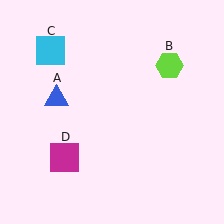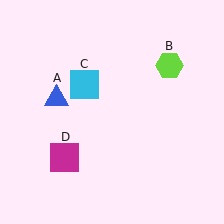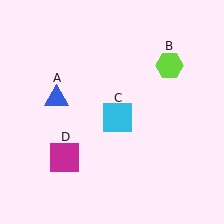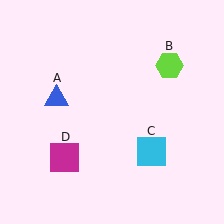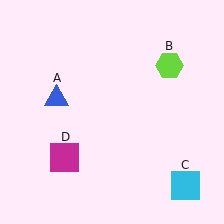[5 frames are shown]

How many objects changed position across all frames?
1 object changed position: cyan square (object C).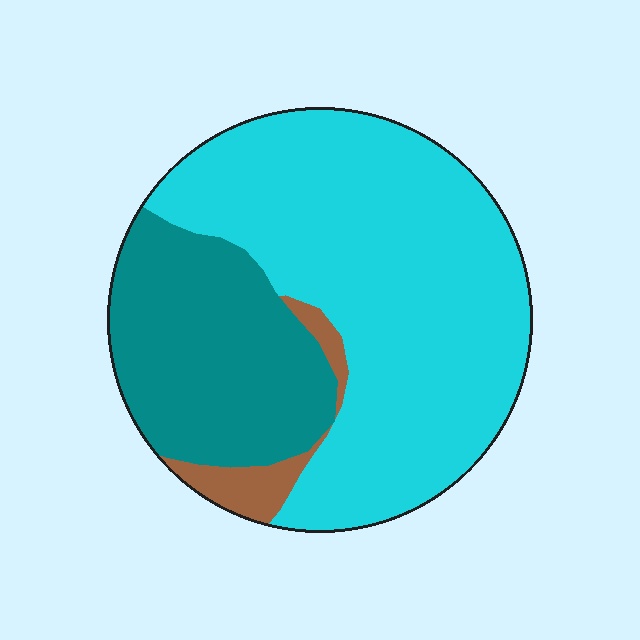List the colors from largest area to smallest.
From largest to smallest: cyan, teal, brown.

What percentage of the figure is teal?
Teal covers about 30% of the figure.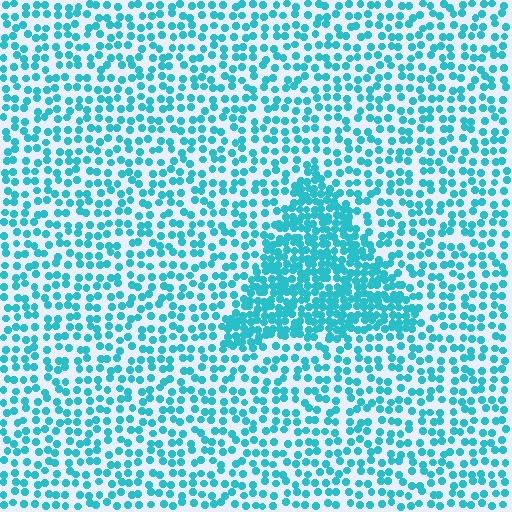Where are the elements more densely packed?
The elements are more densely packed inside the triangle boundary.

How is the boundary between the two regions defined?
The boundary is defined by a change in element density (approximately 2.2x ratio). All elements are the same color, size, and shape.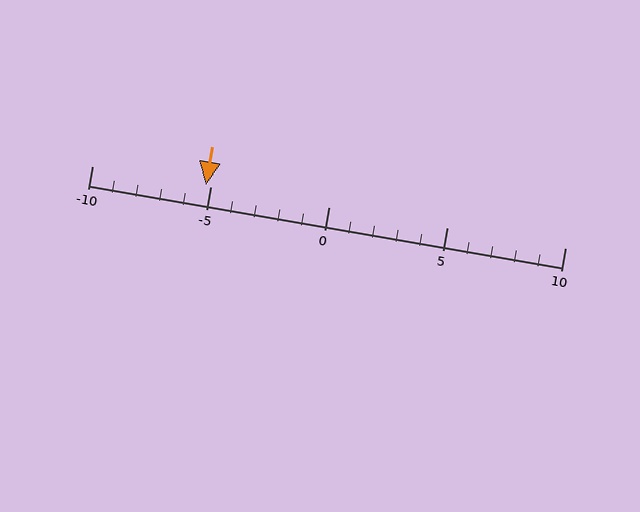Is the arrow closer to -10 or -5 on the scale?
The arrow is closer to -5.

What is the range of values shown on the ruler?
The ruler shows values from -10 to 10.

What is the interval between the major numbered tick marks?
The major tick marks are spaced 5 units apart.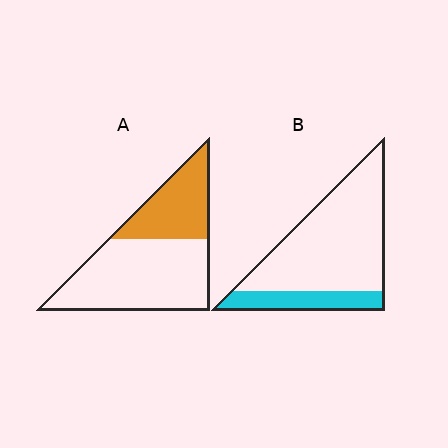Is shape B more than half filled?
No.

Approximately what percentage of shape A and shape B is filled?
A is approximately 35% and B is approximately 20%.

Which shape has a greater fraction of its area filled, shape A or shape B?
Shape A.